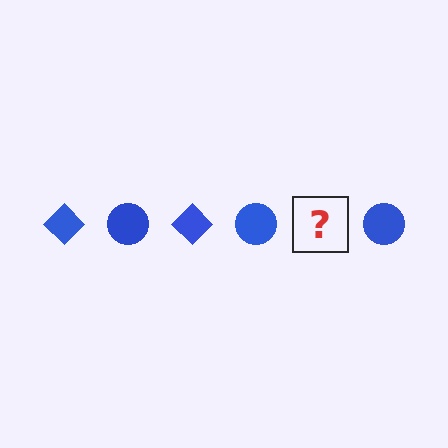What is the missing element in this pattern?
The missing element is a blue diamond.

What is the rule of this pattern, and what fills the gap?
The rule is that the pattern cycles through diamond, circle shapes in blue. The gap should be filled with a blue diamond.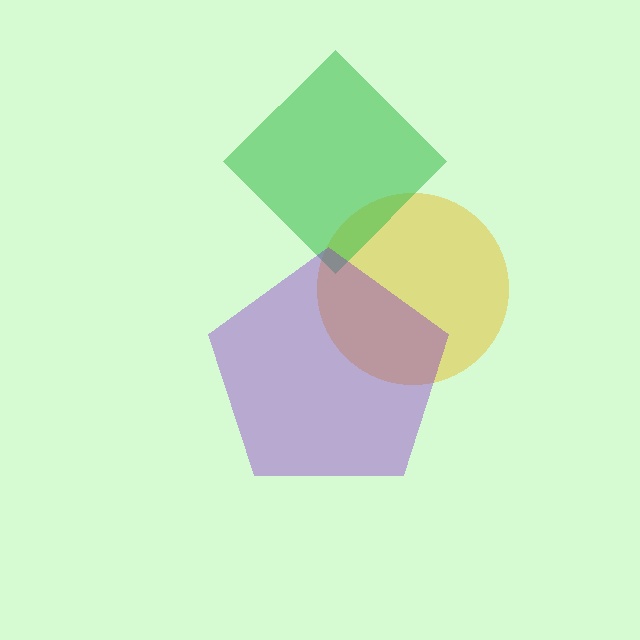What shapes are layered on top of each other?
The layered shapes are: a yellow circle, a green diamond, a purple pentagon.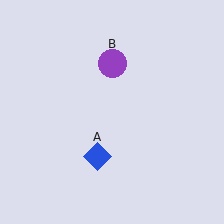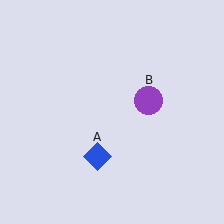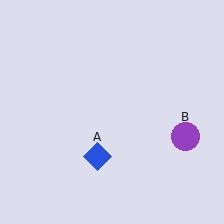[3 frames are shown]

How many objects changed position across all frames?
1 object changed position: purple circle (object B).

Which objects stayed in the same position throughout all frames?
Blue diamond (object A) remained stationary.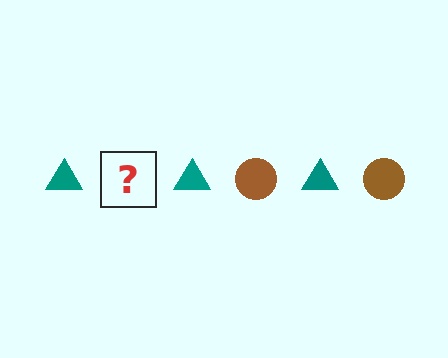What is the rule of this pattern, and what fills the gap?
The rule is that the pattern alternates between teal triangle and brown circle. The gap should be filled with a brown circle.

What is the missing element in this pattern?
The missing element is a brown circle.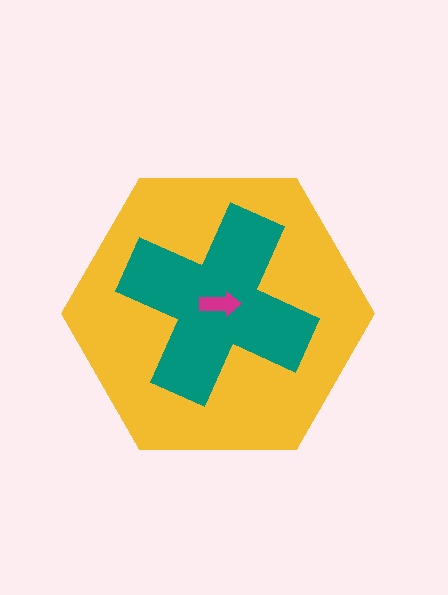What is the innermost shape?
The magenta arrow.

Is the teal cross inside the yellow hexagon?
Yes.